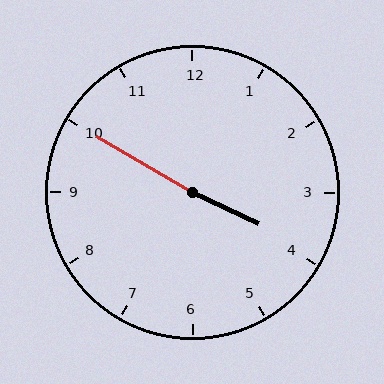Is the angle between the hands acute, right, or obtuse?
It is obtuse.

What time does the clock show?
3:50.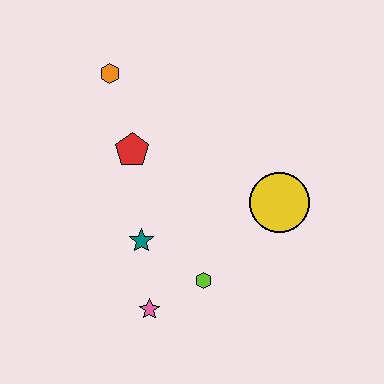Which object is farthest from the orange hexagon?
The pink star is farthest from the orange hexagon.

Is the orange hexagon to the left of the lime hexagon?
Yes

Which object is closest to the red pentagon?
The orange hexagon is closest to the red pentagon.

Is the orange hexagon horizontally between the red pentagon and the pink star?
No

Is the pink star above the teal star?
No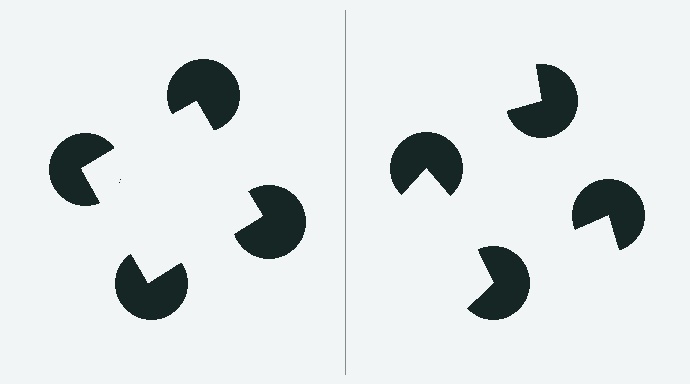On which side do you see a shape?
An illusory square appears on the left side. On the right side the wedge cuts are rotated, so no coherent shape forms.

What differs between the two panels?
The pac-man discs are positioned identically on both sides; only the wedge orientations differ. On the left they align to a square; on the right they are misaligned.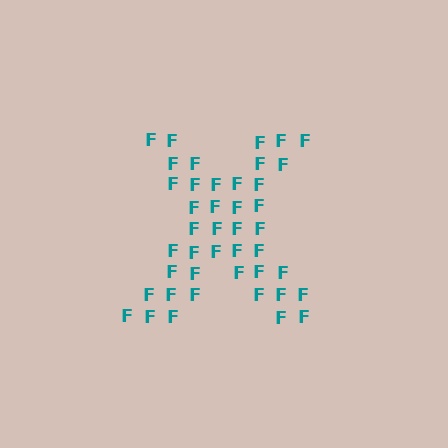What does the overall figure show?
The overall figure shows the letter X.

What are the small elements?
The small elements are letter F's.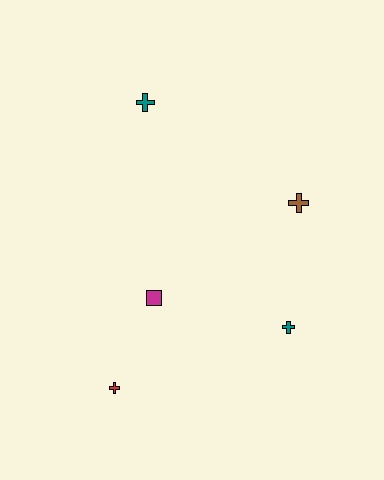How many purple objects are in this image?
There are no purple objects.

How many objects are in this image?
There are 5 objects.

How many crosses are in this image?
There are 4 crosses.